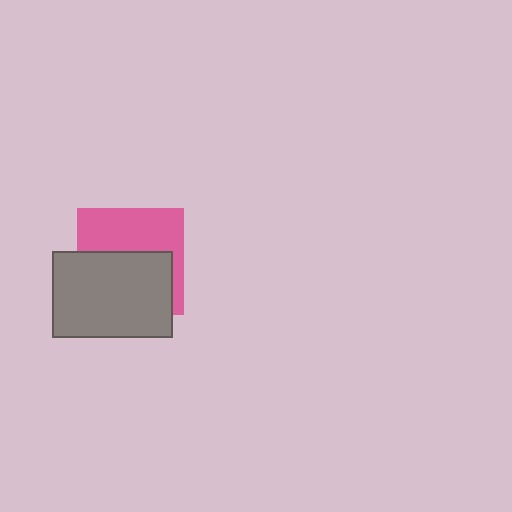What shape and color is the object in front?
The object in front is a gray rectangle.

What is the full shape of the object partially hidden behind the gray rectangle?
The partially hidden object is a pink square.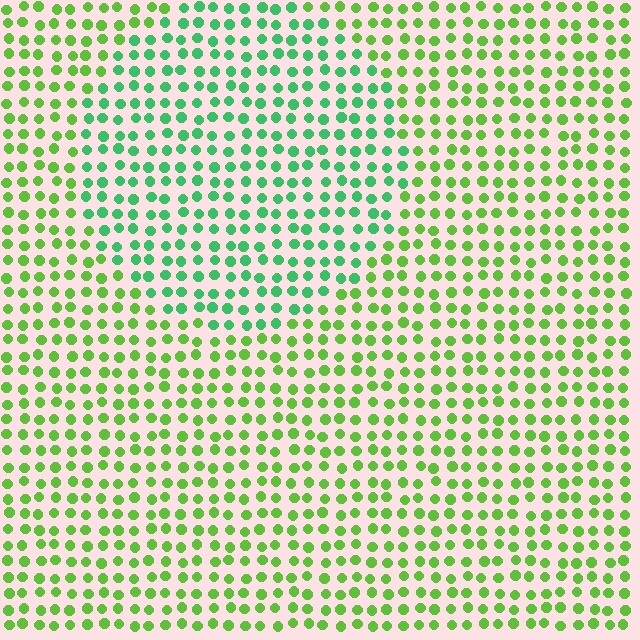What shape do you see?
I see a circle.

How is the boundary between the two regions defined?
The boundary is defined purely by a slight shift in hue (about 37 degrees). Spacing, size, and orientation are identical on both sides.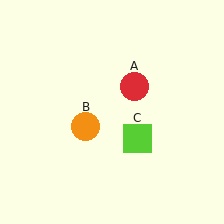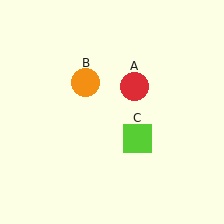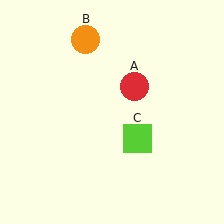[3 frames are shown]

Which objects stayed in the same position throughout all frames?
Red circle (object A) and lime square (object C) remained stationary.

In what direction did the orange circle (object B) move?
The orange circle (object B) moved up.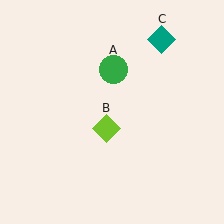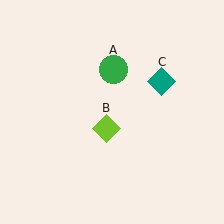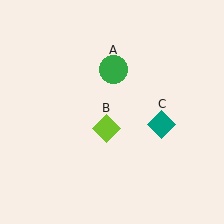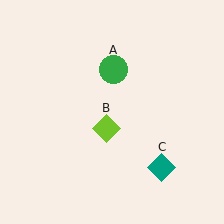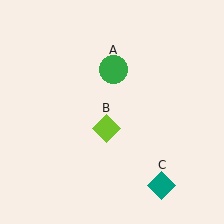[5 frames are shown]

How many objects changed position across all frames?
1 object changed position: teal diamond (object C).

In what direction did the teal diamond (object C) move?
The teal diamond (object C) moved down.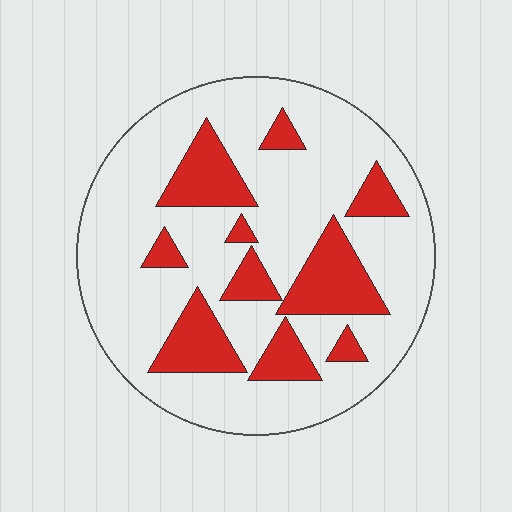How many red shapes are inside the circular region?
10.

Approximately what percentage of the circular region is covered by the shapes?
Approximately 25%.